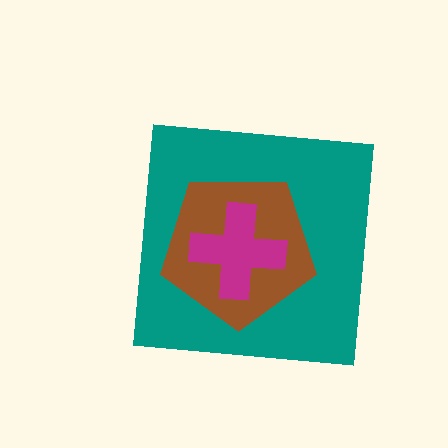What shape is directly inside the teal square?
The brown pentagon.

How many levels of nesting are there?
3.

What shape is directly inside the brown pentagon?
The magenta cross.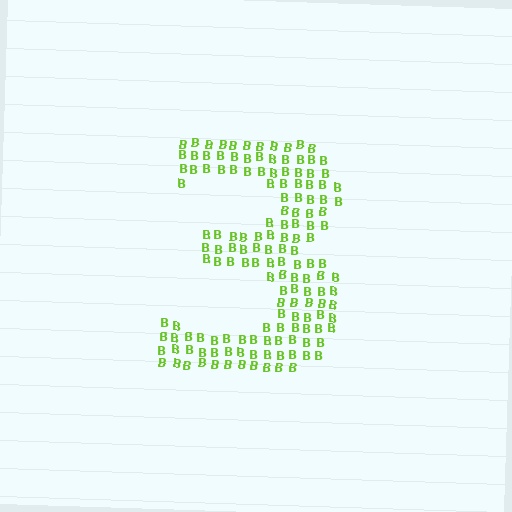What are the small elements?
The small elements are letter B's.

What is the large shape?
The large shape is the digit 3.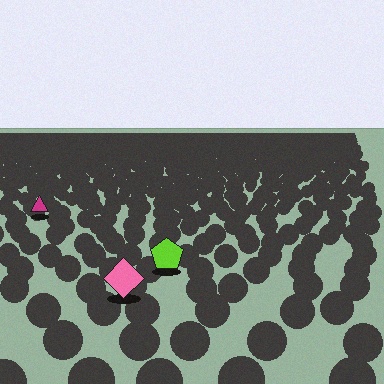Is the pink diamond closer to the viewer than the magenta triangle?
Yes. The pink diamond is closer — you can tell from the texture gradient: the ground texture is coarser near it.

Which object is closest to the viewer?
The pink diamond is closest. The texture marks near it are larger and more spread out.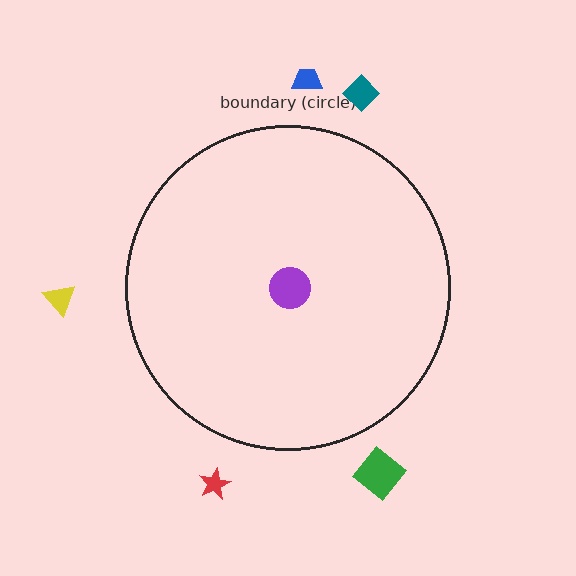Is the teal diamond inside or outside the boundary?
Outside.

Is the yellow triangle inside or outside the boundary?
Outside.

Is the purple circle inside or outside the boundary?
Inside.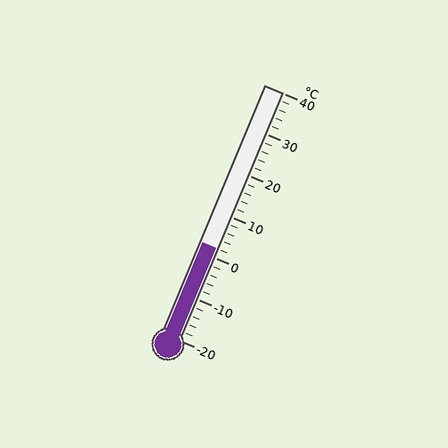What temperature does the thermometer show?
The thermometer shows approximately 2°C.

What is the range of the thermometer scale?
The thermometer scale ranges from -20°C to 40°C.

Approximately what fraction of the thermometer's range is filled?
The thermometer is filled to approximately 35% of its range.